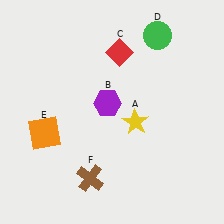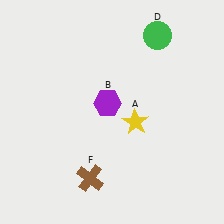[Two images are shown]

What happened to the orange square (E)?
The orange square (E) was removed in Image 2. It was in the bottom-left area of Image 1.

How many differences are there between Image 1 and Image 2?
There are 2 differences between the two images.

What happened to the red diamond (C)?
The red diamond (C) was removed in Image 2. It was in the top-right area of Image 1.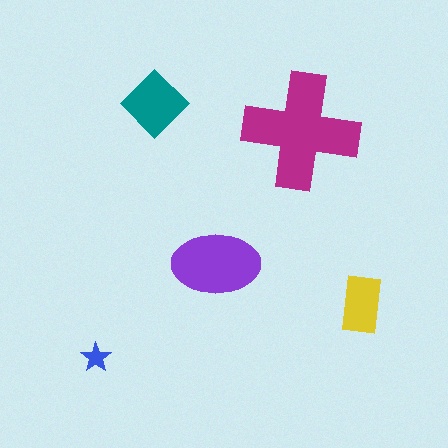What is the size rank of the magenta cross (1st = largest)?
1st.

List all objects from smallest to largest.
The blue star, the yellow rectangle, the teal diamond, the purple ellipse, the magenta cross.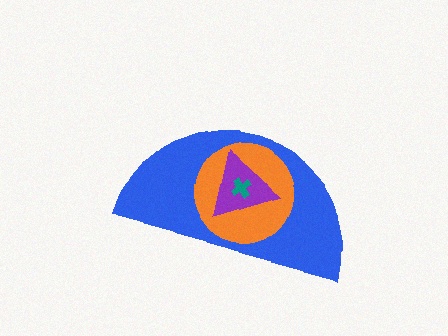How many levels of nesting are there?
4.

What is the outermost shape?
The blue semicircle.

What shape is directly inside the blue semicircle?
The orange circle.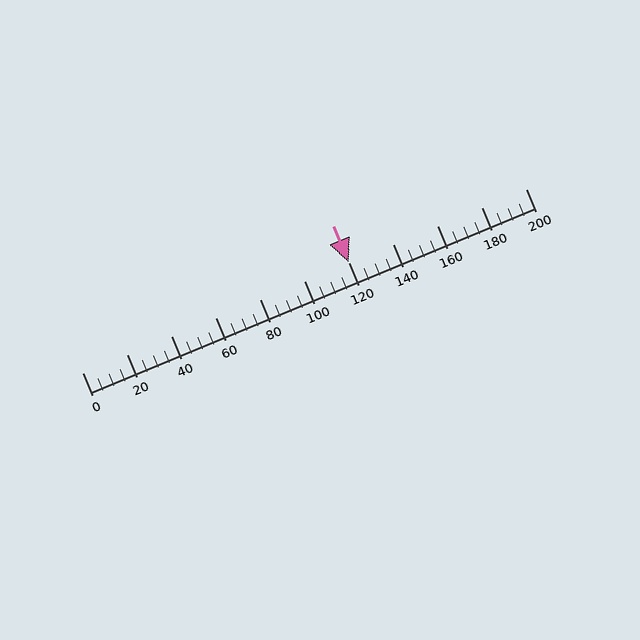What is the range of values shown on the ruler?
The ruler shows values from 0 to 200.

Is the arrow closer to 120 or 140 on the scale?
The arrow is closer to 120.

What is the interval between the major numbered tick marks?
The major tick marks are spaced 20 units apart.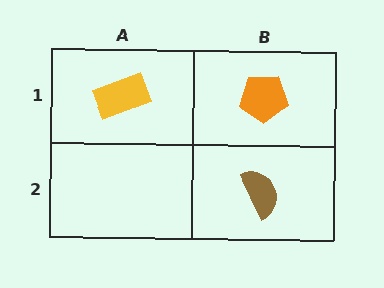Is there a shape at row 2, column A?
No, that cell is empty.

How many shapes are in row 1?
2 shapes.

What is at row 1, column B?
An orange pentagon.